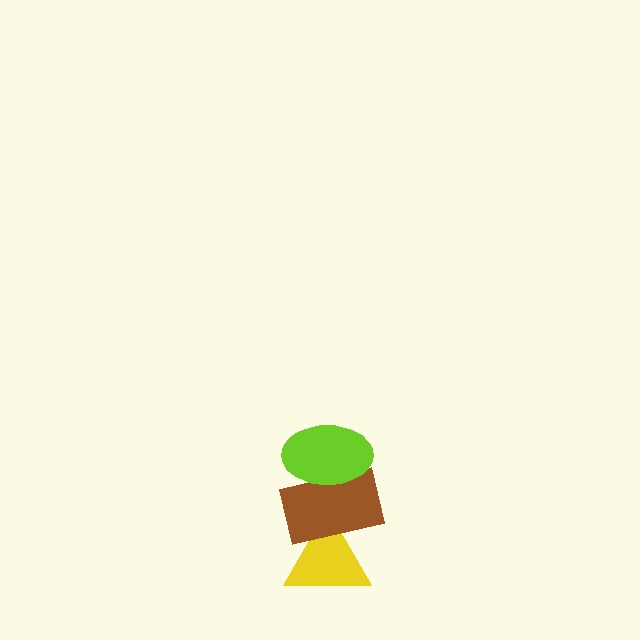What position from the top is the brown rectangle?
The brown rectangle is 2nd from the top.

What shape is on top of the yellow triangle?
The brown rectangle is on top of the yellow triangle.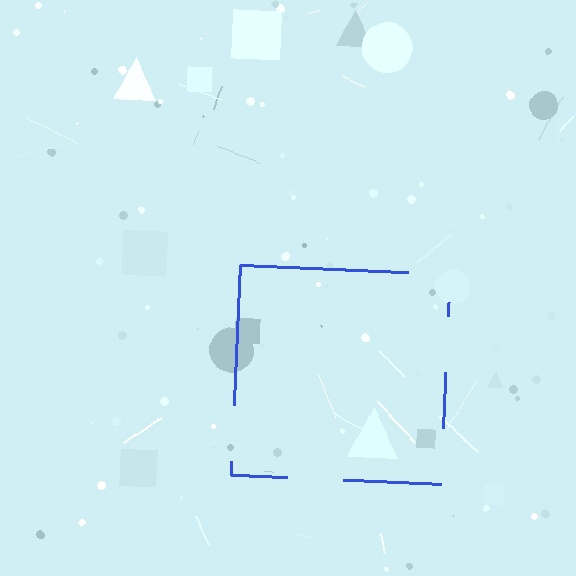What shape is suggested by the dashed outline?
The dashed outline suggests a square.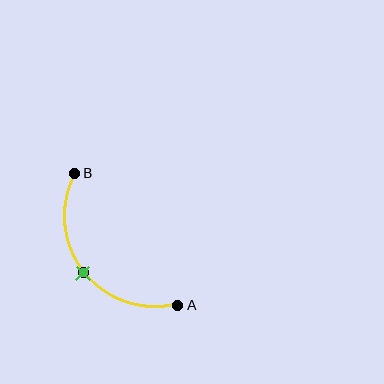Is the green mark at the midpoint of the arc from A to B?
Yes. The green mark lies on the arc at equal arc-length from both A and B — it is the arc midpoint.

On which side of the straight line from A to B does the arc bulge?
The arc bulges below and to the left of the straight line connecting A and B.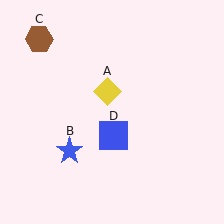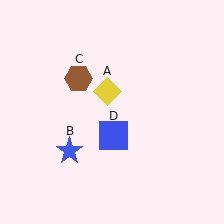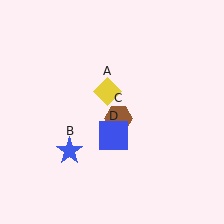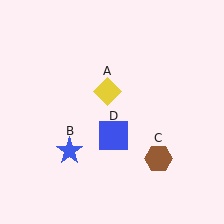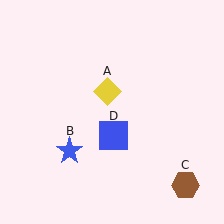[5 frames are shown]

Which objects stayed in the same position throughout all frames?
Yellow diamond (object A) and blue star (object B) and blue square (object D) remained stationary.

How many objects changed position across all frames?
1 object changed position: brown hexagon (object C).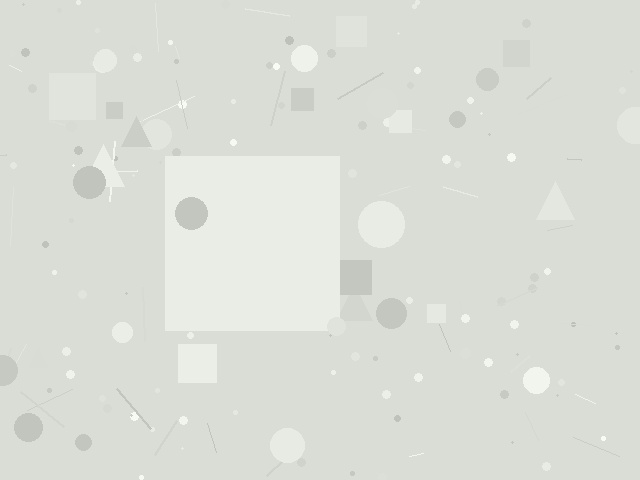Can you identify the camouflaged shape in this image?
The camouflaged shape is a square.